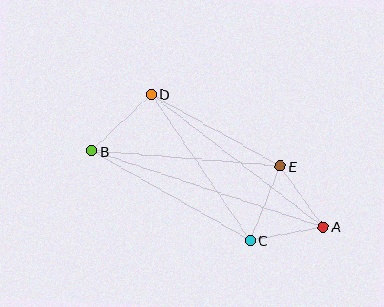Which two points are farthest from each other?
Points A and B are farthest from each other.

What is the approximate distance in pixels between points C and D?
The distance between C and D is approximately 176 pixels.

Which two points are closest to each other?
Points A and C are closest to each other.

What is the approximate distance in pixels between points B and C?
The distance between B and C is approximately 182 pixels.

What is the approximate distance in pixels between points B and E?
The distance between B and E is approximately 189 pixels.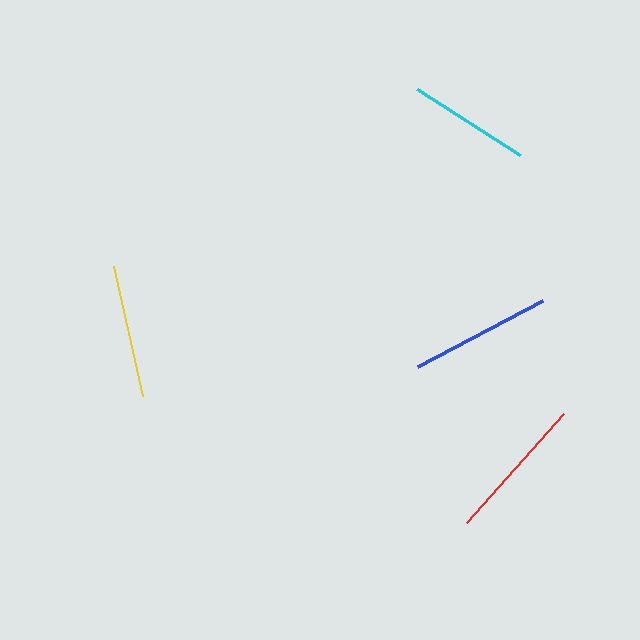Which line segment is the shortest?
The cyan line is the shortest at approximately 123 pixels.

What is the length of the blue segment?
The blue segment is approximately 141 pixels long.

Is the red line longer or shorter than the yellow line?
The red line is longer than the yellow line.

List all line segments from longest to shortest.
From longest to shortest: red, blue, yellow, cyan.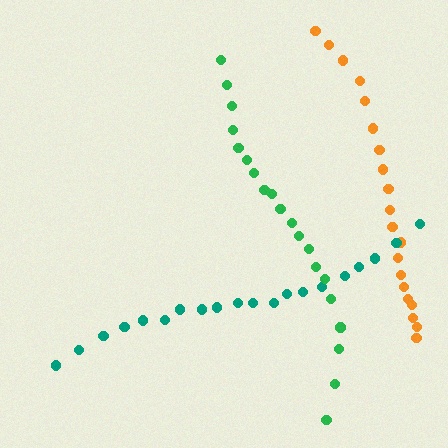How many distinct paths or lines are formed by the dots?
There are 3 distinct paths.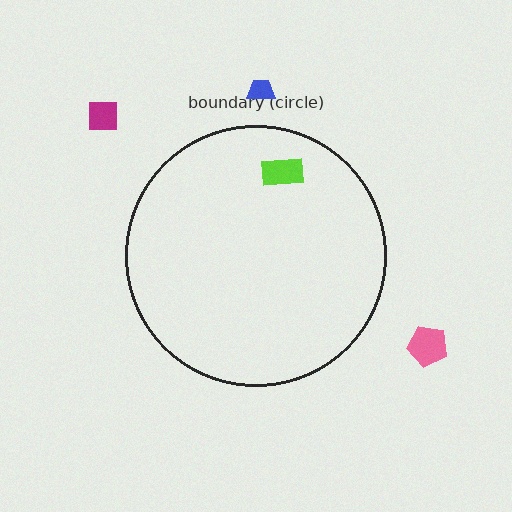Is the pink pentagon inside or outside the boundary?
Outside.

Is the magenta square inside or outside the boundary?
Outside.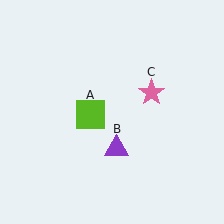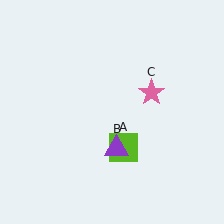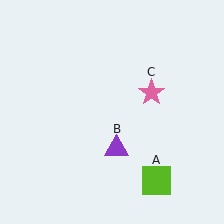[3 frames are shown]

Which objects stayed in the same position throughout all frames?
Purple triangle (object B) and pink star (object C) remained stationary.